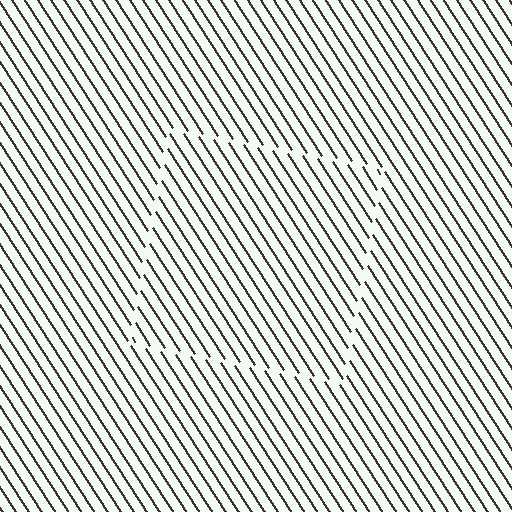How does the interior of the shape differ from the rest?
The interior of the shape contains the same grating, shifted by half a period — the contour is defined by the phase discontinuity where line-ends from the inner and outer gratings abut.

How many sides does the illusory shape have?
4 sides — the line-ends trace a square.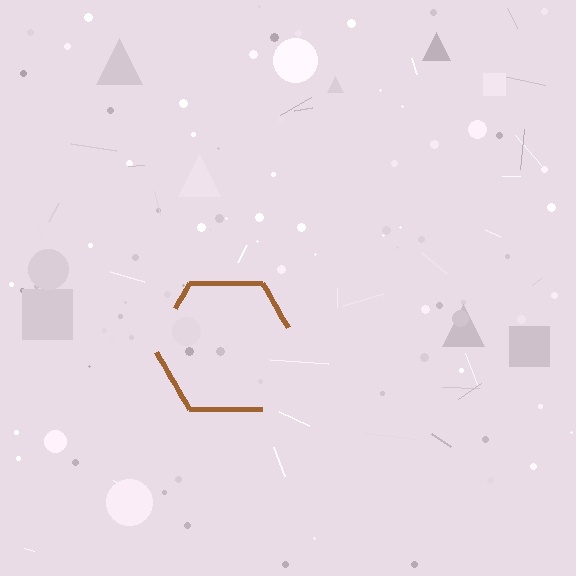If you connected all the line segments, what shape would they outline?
They would outline a hexagon.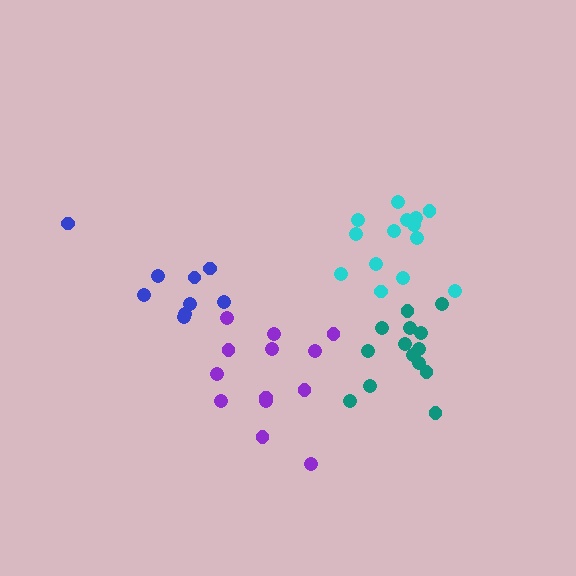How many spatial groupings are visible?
There are 4 spatial groupings.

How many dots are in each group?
Group 1: 14 dots, Group 2: 14 dots, Group 3: 9 dots, Group 4: 13 dots (50 total).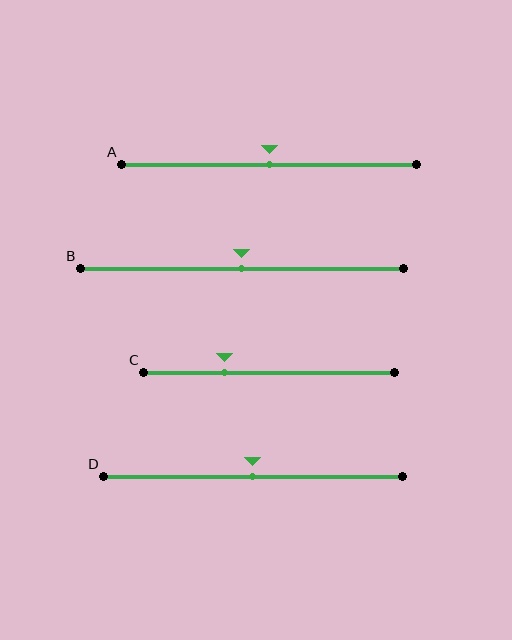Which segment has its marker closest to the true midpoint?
Segment A has its marker closest to the true midpoint.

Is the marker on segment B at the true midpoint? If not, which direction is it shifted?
Yes, the marker on segment B is at the true midpoint.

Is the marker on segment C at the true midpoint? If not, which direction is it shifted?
No, the marker on segment C is shifted to the left by about 18% of the segment length.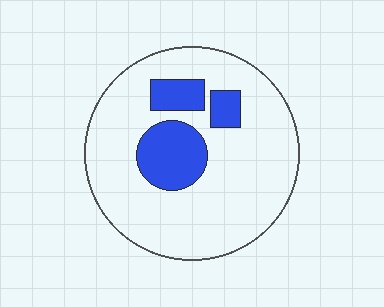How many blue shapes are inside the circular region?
3.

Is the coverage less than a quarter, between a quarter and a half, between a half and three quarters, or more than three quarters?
Less than a quarter.